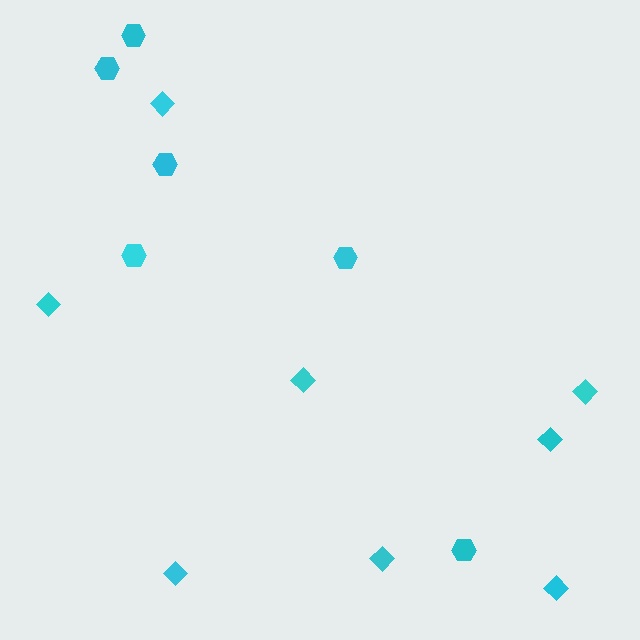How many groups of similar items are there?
There are 2 groups: one group of diamonds (8) and one group of hexagons (6).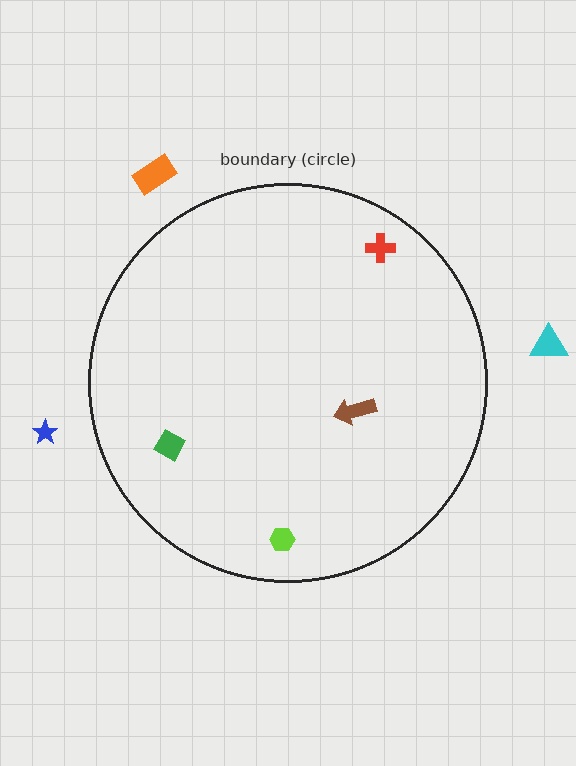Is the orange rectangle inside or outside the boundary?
Outside.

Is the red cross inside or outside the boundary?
Inside.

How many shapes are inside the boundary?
4 inside, 3 outside.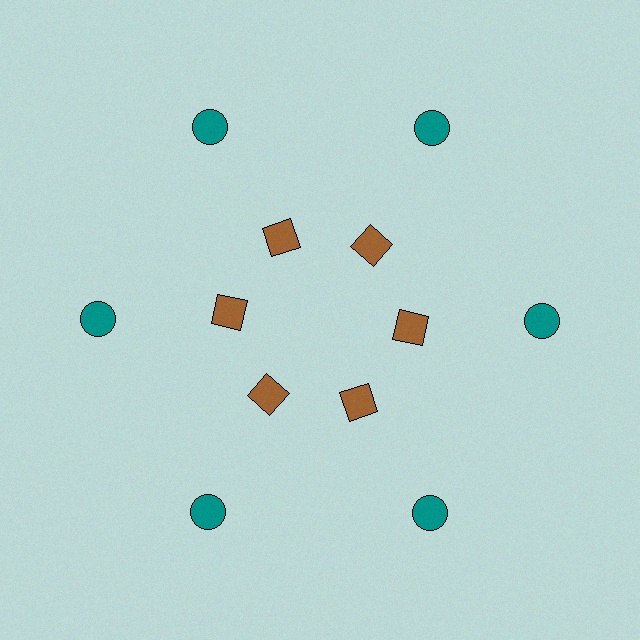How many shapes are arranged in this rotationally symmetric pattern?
There are 12 shapes, arranged in 6 groups of 2.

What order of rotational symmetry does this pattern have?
This pattern has 6-fold rotational symmetry.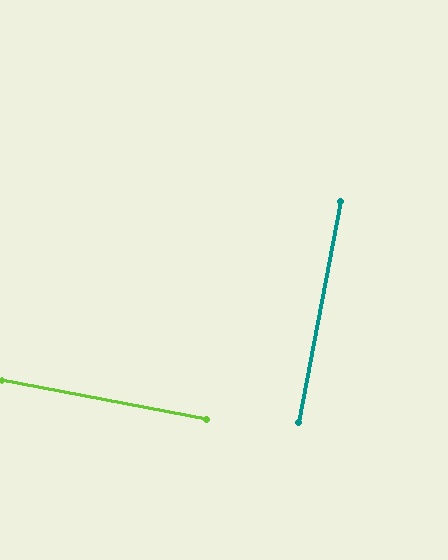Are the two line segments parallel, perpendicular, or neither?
Perpendicular — they meet at approximately 90°.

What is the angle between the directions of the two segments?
Approximately 90 degrees.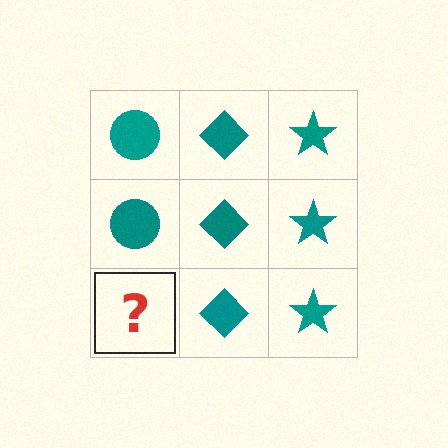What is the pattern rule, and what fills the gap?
The rule is that each column has a consistent shape. The gap should be filled with a teal circle.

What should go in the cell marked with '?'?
The missing cell should contain a teal circle.